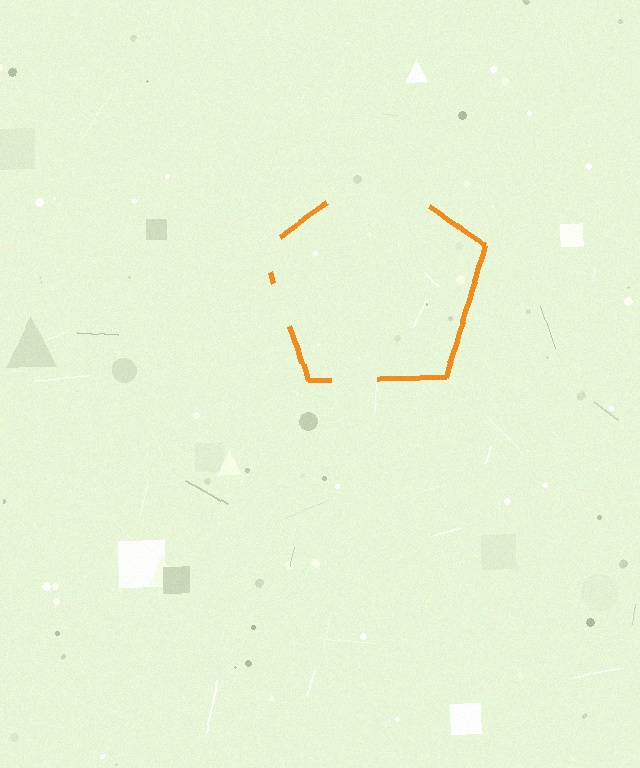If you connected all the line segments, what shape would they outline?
They would outline a pentagon.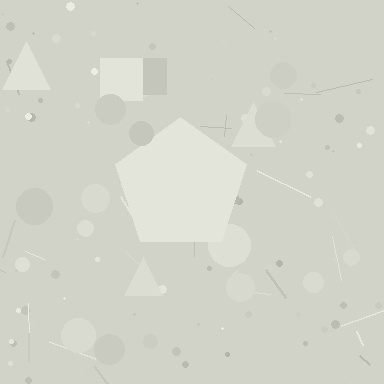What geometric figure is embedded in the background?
A pentagon is embedded in the background.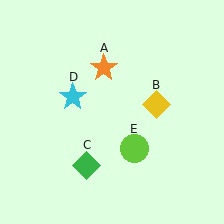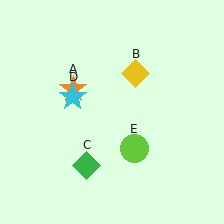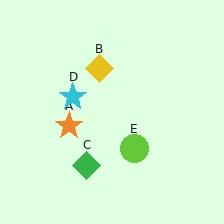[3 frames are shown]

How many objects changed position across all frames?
2 objects changed position: orange star (object A), yellow diamond (object B).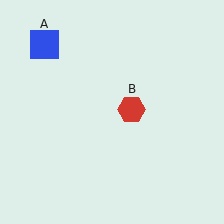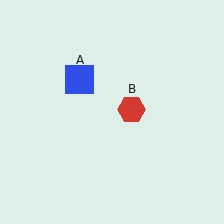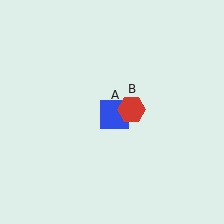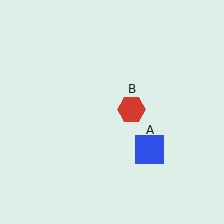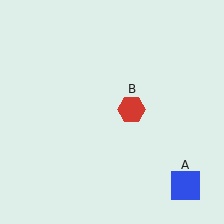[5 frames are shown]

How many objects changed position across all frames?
1 object changed position: blue square (object A).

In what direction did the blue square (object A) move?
The blue square (object A) moved down and to the right.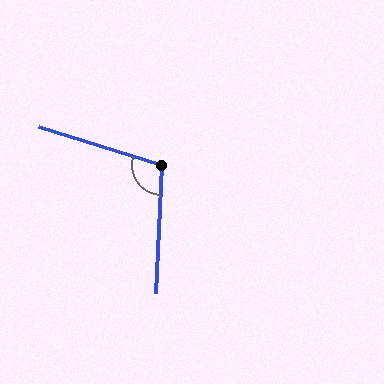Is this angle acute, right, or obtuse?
It is obtuse.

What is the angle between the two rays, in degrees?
Approximately 104 degrees.